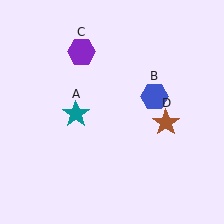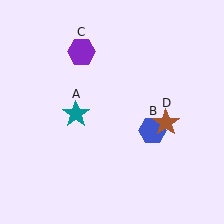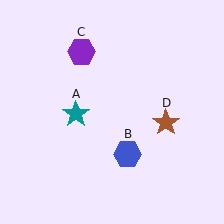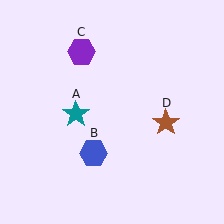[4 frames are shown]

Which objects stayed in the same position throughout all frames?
Teal star (object A) and purple hexagon (object C) and brown star (object D) remained stationary.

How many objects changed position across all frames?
1 object changed position: blue hexagon (object B).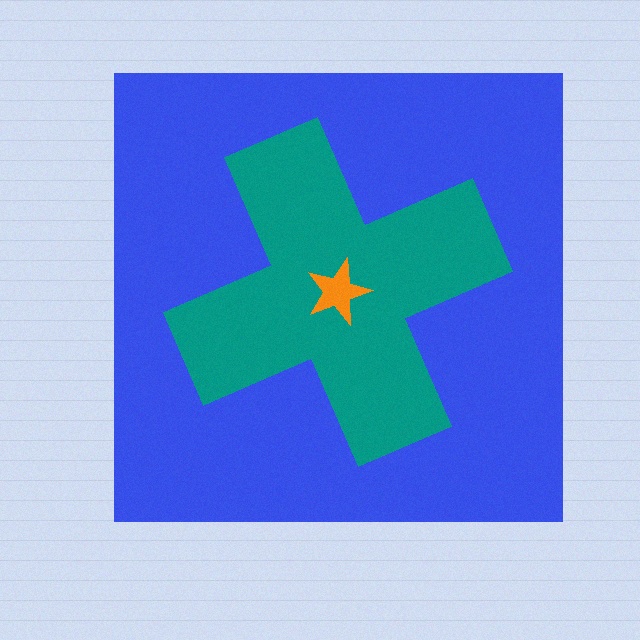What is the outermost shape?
The blue square.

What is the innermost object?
The orange star.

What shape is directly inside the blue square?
The teal cross.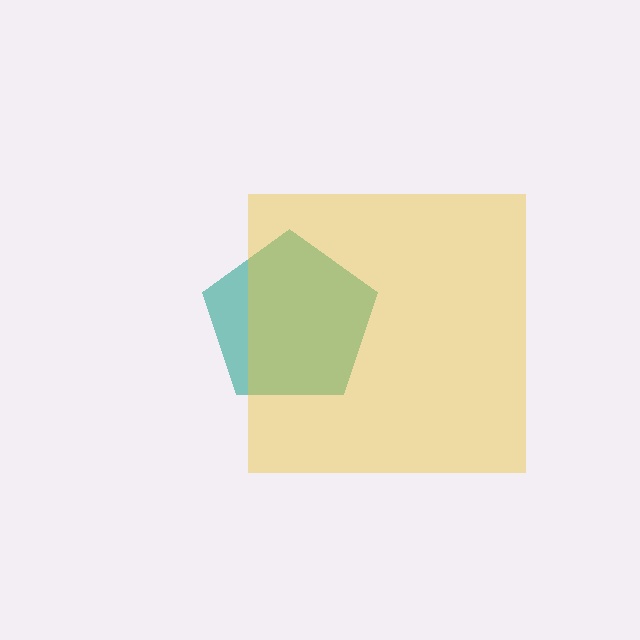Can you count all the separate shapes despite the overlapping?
Yes, there are 2 separate shapes.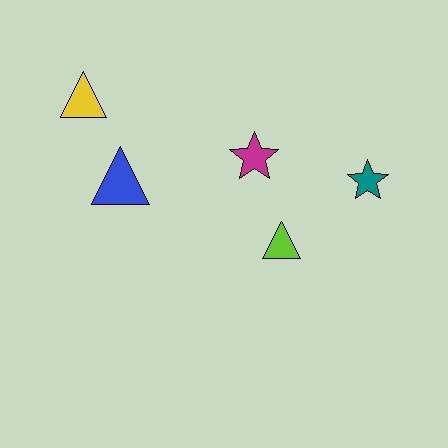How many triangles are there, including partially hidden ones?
There are 3 triangles.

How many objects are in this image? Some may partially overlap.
There are 5 objects.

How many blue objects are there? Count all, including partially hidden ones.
There is 1 blue object.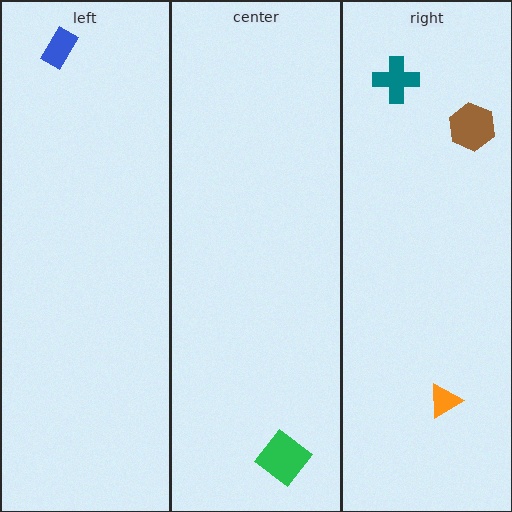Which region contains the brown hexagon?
The right region.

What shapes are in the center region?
The green diamond.